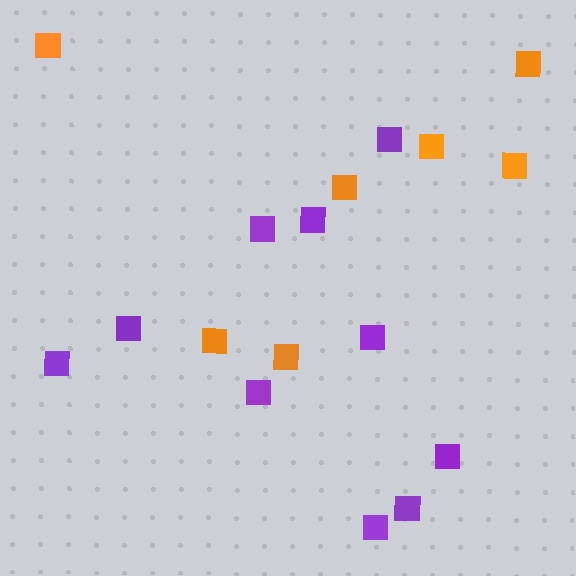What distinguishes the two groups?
There are 2 groups: one group of purple squares (10) and one group of orange squares (7).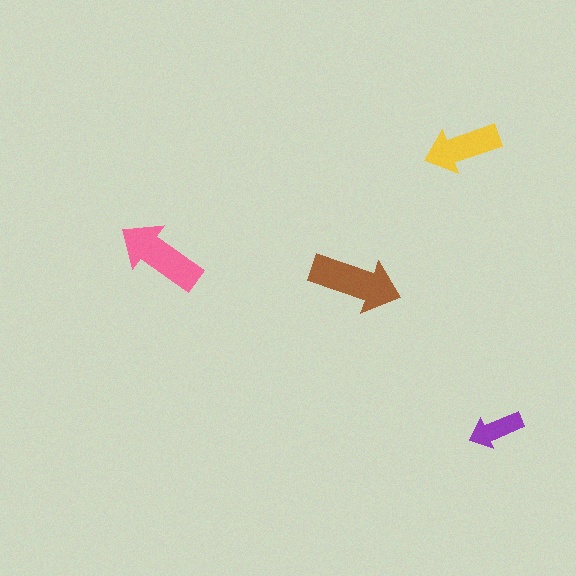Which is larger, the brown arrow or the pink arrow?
The brown one.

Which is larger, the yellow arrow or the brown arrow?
The brown one.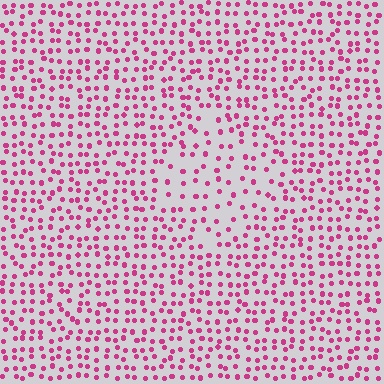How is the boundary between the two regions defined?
The boundary is defined by a change in element density (approximately 1.8x ratio). All elements are the same color, size, and shape.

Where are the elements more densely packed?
The elements are more densely packed outside the diamond boundary.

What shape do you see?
I see a diamond.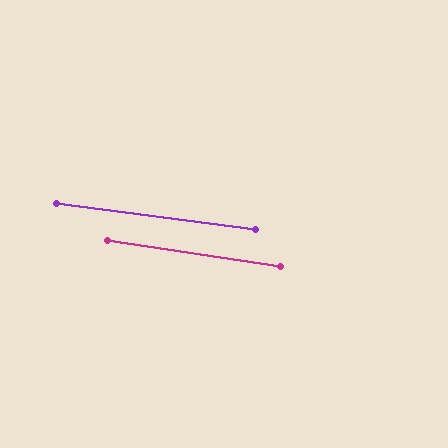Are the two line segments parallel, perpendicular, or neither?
Parallel — their directions differ by only 0.7°.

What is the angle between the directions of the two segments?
Approximately 1 degree.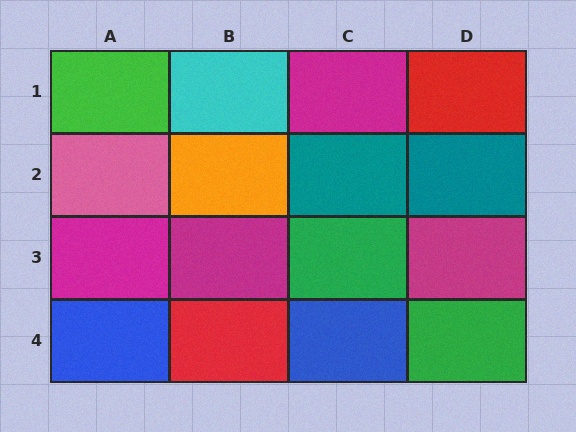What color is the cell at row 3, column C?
Green.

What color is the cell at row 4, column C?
Blue.